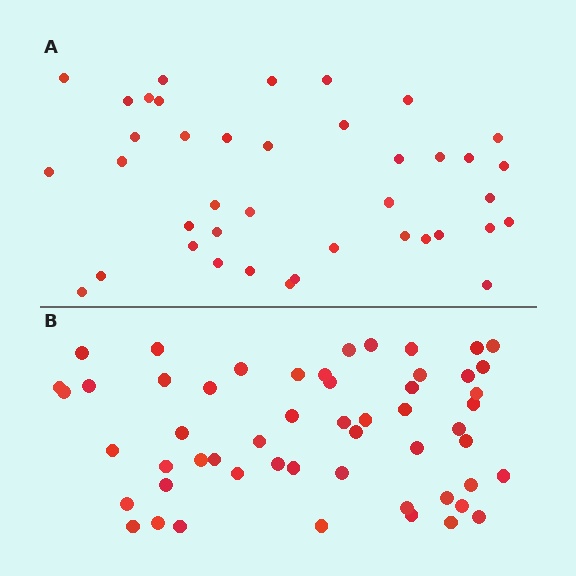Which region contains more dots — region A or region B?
Region B (the bottom region) has more dots.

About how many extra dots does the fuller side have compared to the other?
Region B has approximately 15 more dots than region A.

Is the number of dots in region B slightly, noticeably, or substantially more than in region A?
Region B has noticeably more, but not dramatically so. The ratio is roughly 1.4 to 1.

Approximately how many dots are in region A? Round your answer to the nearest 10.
About 40 dots.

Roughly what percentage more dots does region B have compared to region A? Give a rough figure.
About 35% more.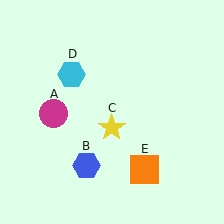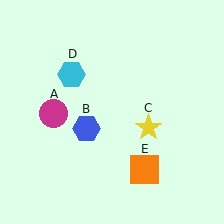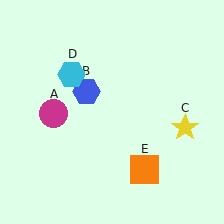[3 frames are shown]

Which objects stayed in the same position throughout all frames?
Magenta circle (object A) and cyan hexagon (object D) and orange square (object E) remained stationary.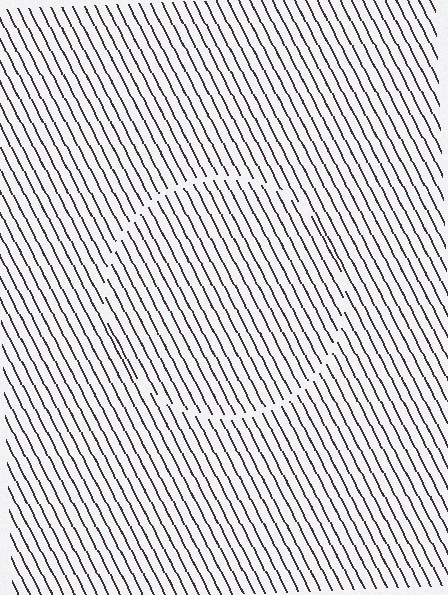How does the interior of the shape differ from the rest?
The interior of the shape contains the same grating, shifted by half a period — the contour is defined by the phase discontinuity where line-ends from the inner and outer gratings abut.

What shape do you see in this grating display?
An illusory circle. The interior of the shape contains the same grating, shifted by half a period — the contour is defined by the phase discontinuity where line-ends from the inner and outer gratings abut.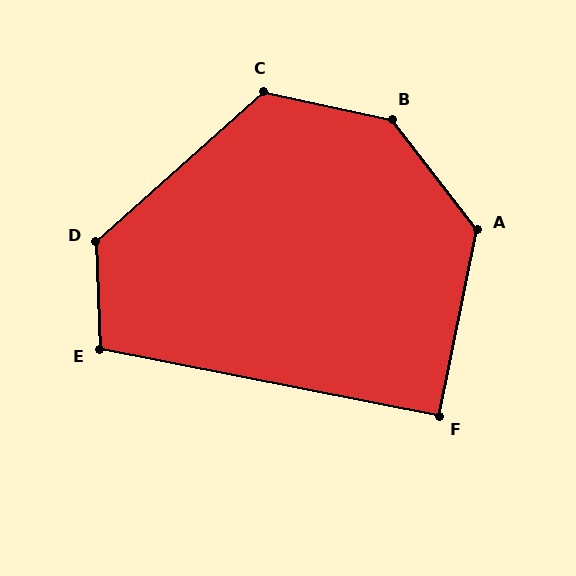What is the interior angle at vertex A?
Approximately 131 degrees (obtuse).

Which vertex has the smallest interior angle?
F, at approximately 91 degrees.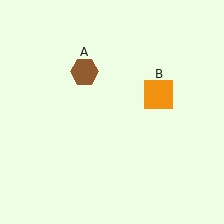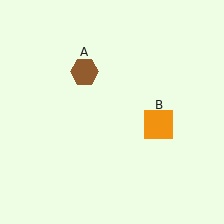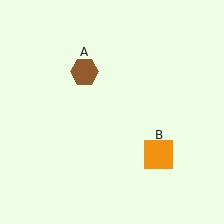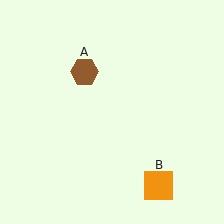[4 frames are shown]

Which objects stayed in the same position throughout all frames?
Brown hexagon (object A) remained stationary.